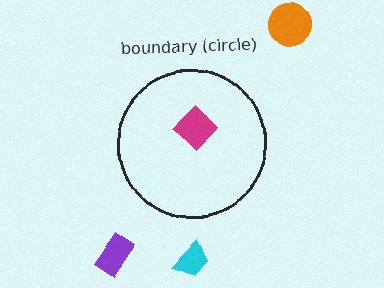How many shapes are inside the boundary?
1 inside, 3 outside.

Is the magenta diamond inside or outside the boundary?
Inside.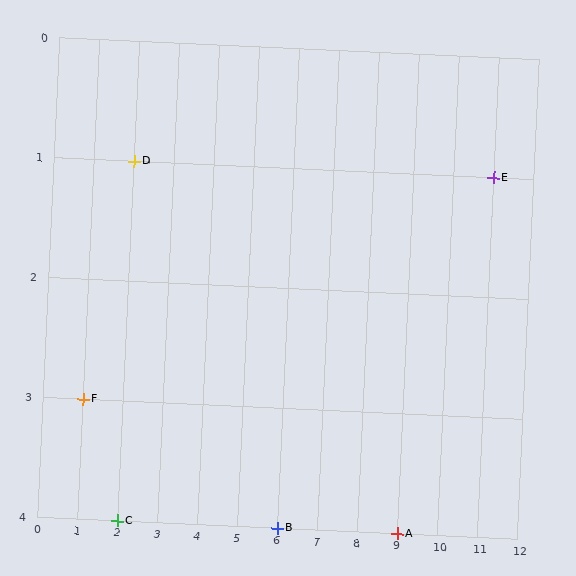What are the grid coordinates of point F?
Point F is at grid coordinates (1, 3).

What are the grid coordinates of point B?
Point B is at grid coordinates (6, 4).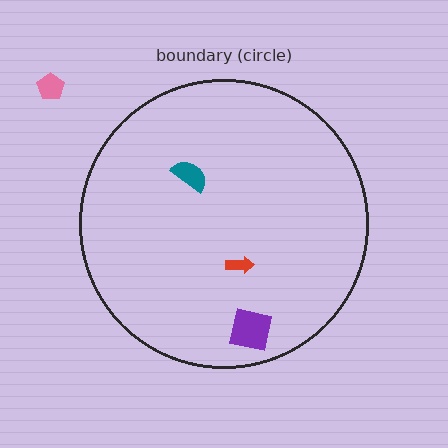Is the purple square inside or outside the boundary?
Inside.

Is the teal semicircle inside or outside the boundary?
Inside.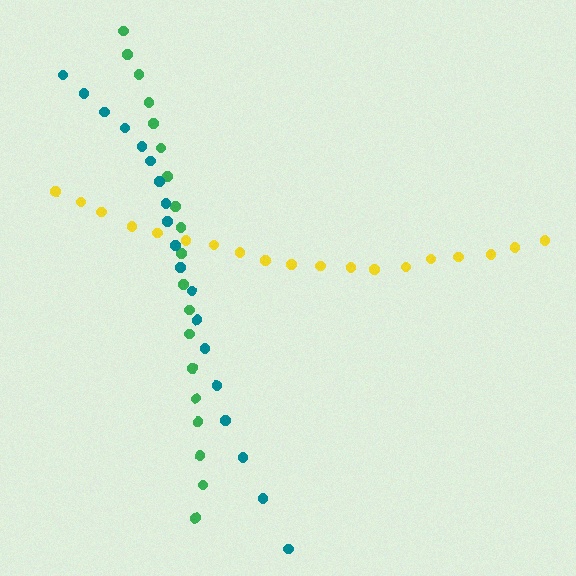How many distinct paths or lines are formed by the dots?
There are 3 distinct paths.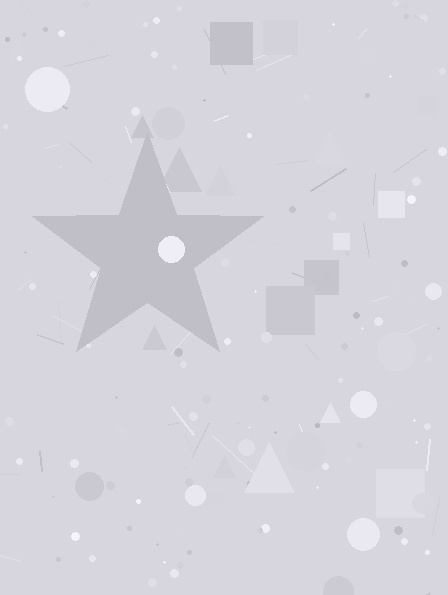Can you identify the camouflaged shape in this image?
The camouflaged shape is a star.